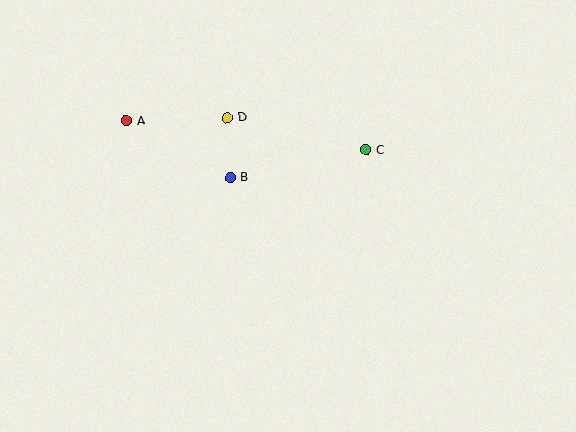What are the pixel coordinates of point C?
Point C is at (366, 150).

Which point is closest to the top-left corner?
Point A is closest to the top-left corner.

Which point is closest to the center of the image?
Point B at (230, 178) is closest to the center.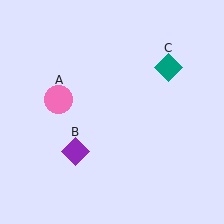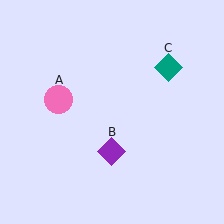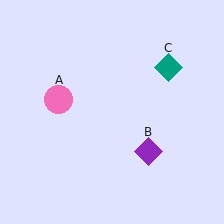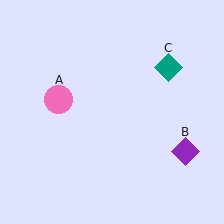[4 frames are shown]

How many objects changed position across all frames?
1 object changed position: purple diamond (object B).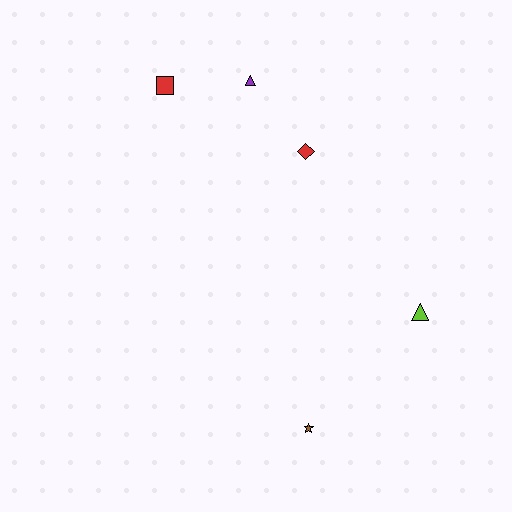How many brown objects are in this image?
There is 1 brown object.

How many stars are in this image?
There is 1 star.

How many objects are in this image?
There are 5 objects.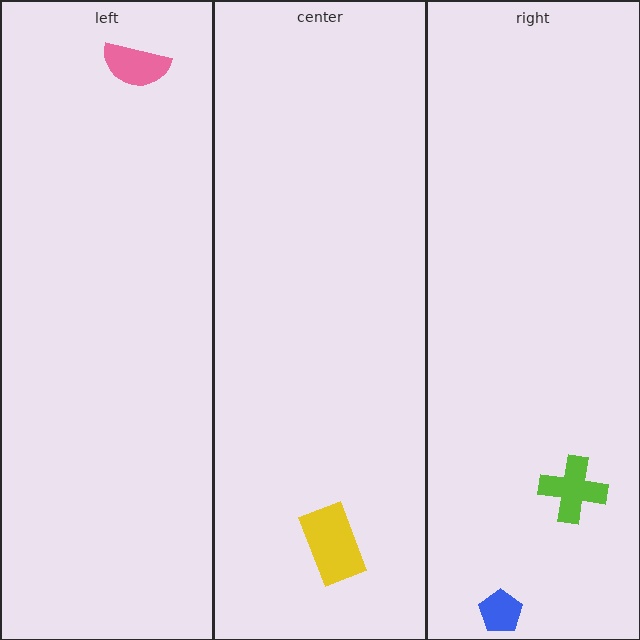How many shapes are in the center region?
1.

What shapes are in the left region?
The pink semicircle.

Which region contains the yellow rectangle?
The center region.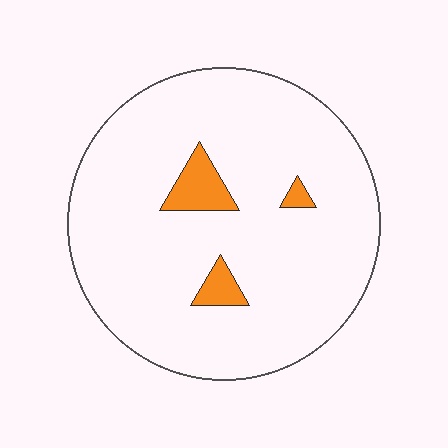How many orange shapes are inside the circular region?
3.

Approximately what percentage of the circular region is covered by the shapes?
Approximately 5%.